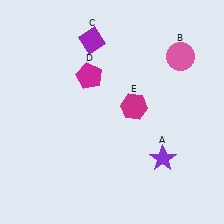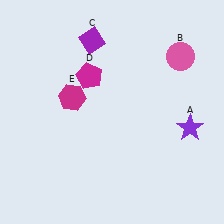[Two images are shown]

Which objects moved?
The objects that moved are: the purple star (A), the magenta hexagon (E).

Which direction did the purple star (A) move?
The purple star (A) moved up.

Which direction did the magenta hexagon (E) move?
The magenta hexagon (E) moved left.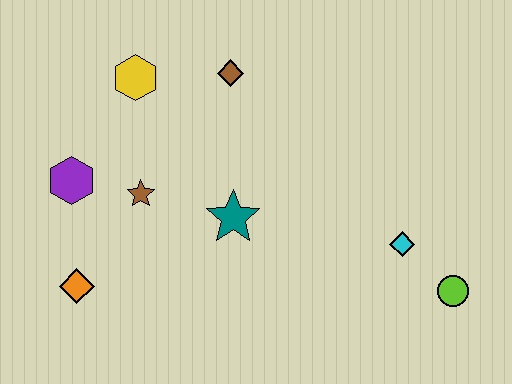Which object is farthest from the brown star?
The lime circle is farthest from the brown star.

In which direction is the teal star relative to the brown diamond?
The teal star is below the brown diamond.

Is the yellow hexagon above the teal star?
Yes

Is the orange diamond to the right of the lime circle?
No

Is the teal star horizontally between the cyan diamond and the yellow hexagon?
Yes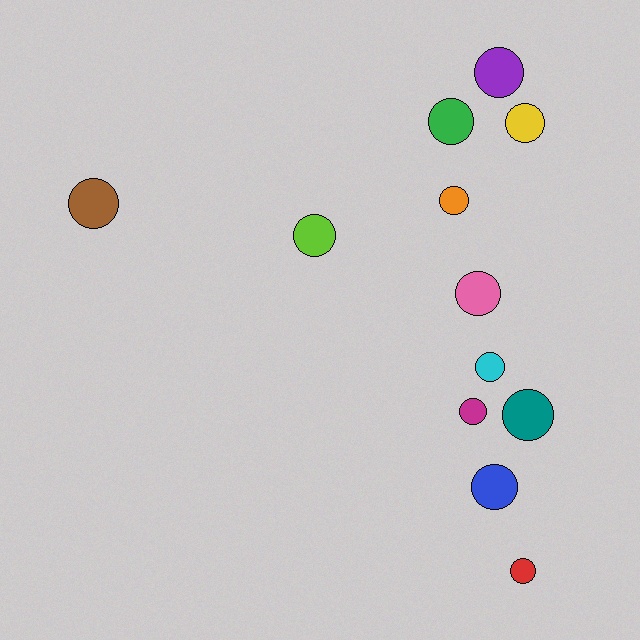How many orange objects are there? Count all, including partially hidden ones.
There is 1 orange object.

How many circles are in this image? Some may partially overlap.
There are 12 circles.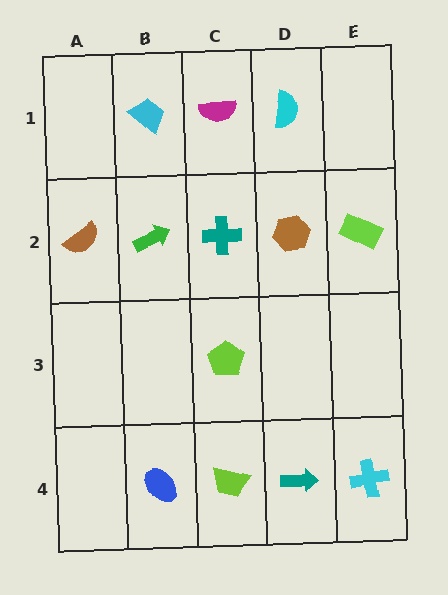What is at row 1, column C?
A magenta semicircle.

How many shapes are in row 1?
3 shapes.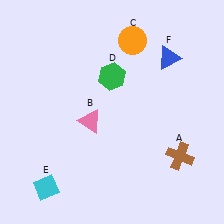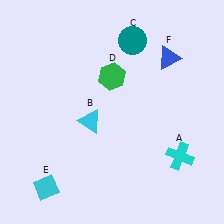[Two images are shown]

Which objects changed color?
A changed from brown to cyan. B changed from pink to cyan. C changed from orange to teal.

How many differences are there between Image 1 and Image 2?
There are 3 differences between the two images.